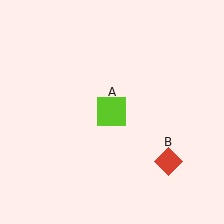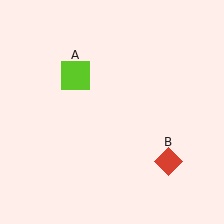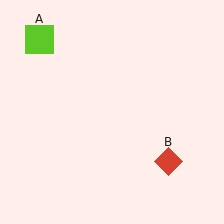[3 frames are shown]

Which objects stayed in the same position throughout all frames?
Red diamond (object B) remained stationary.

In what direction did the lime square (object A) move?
The lime square (object A) moved up and to the left.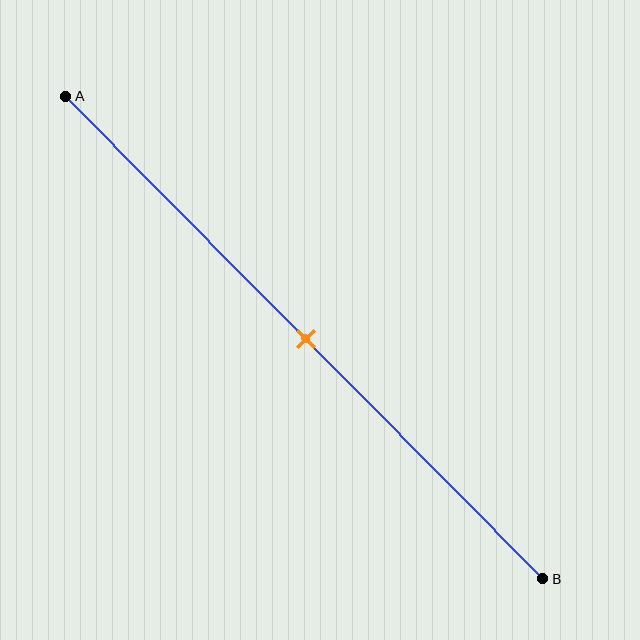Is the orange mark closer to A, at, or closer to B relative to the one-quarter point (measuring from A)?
The orange mark is closer to point B than the one-quarter point of segment AB.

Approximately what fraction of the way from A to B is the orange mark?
The orange mark is approximately 50% of the way from A to B.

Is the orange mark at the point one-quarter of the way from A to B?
No, the mark is at about 50% from A, not at the 25% one-quarter point.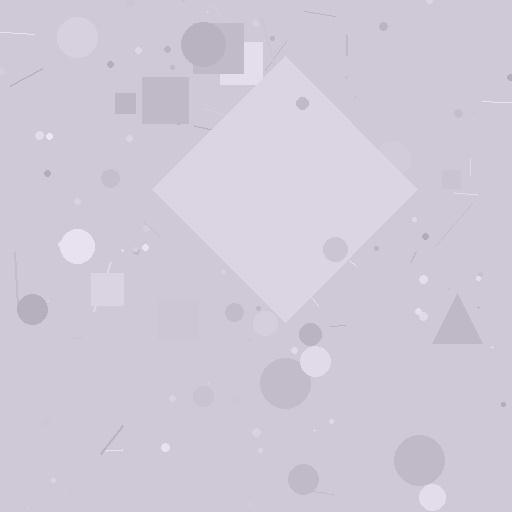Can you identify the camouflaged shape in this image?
The camouflaged shape is a diamond.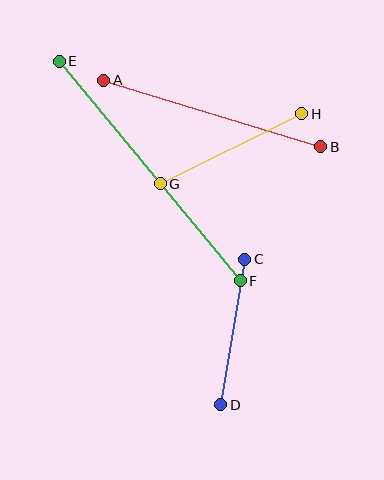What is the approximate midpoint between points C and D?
The midpoint is at approximately (233, 332) pixels.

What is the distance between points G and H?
The distance is approximately 158 pixels.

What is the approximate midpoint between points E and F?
The midpoint is at approximately (150, 171) pixels.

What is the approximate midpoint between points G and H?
The midpoint is at approximately (231, 149) pixels.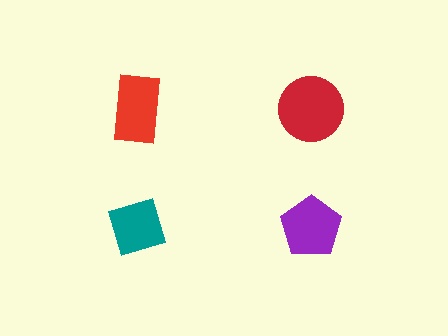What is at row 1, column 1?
A red rectangle.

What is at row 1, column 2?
A red circle.